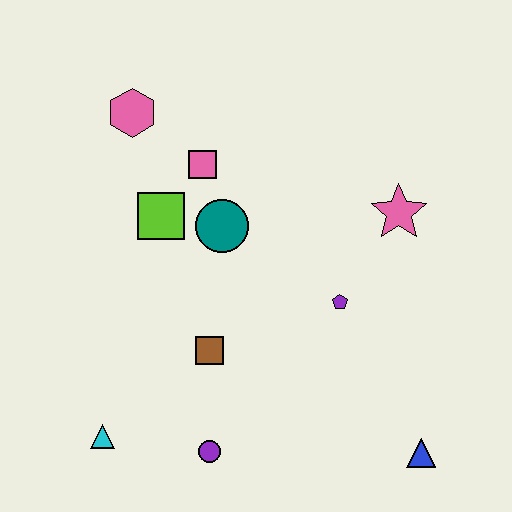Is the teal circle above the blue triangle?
Yes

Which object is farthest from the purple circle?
The pink hexagon is farthest from the purple circle.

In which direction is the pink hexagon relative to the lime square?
The pink hexagon is above the lime square.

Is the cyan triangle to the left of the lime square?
Yes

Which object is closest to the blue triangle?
The purple pentagon is closest to the blue triangle.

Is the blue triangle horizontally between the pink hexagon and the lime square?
No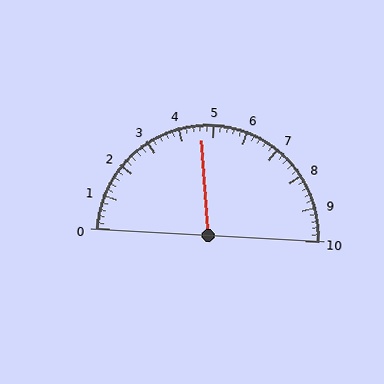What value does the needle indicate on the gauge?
The needle indicates approximately 4.6.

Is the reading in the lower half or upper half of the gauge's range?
The reading is in the lower half of the range (0 to 10).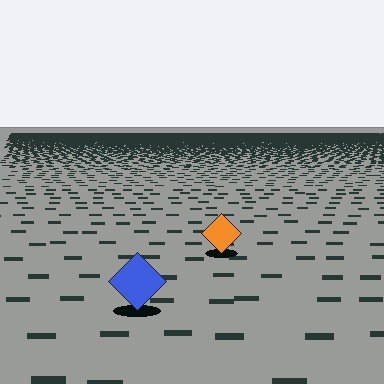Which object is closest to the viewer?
The blue diamond is closest. The texture marks near it are larger and more spread out.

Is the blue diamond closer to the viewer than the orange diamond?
Yes. The blue diamond is closer — you can tell from the texture gradient: the ground texture is coarser near it.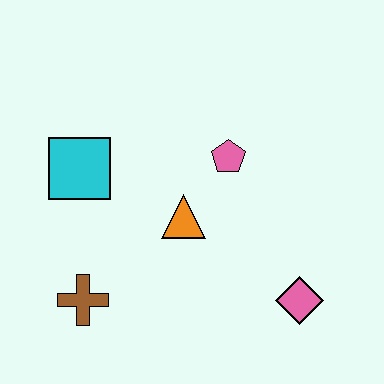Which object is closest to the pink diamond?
The orange triangle is closest to the pink diamond.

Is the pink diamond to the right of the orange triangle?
Yes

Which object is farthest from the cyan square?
The pink diamond is farthest from the cyan square.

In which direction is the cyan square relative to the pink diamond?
The cyan square is to the left of the pink diamond.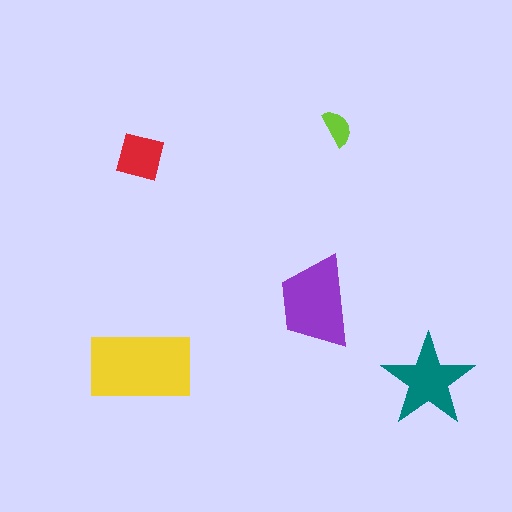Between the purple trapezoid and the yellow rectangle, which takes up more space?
The yellow rectangle.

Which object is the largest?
The yellow rectangle.